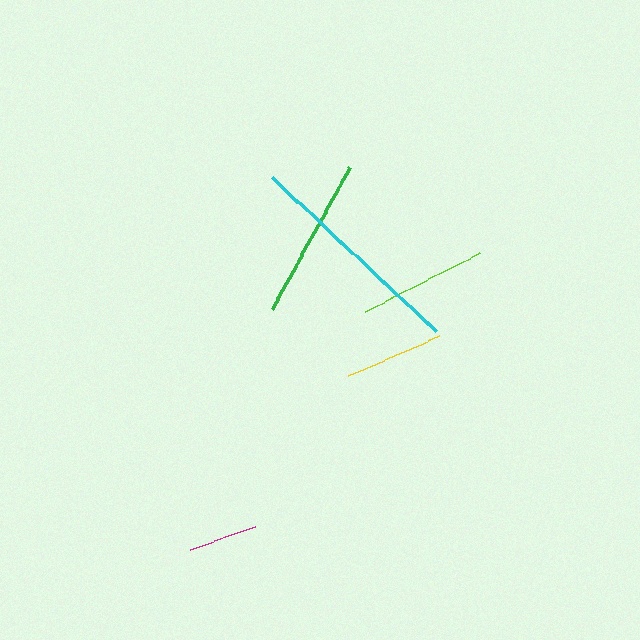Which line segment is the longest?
The cyan line is the longest at approximately 225 pixels.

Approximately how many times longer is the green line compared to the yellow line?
The green line is approximately 1.6 times the length of the yellow line.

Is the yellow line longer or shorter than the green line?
The green line is longer than the yellow line.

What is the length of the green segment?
The green segment is approximately 161 pixels long.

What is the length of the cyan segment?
The cyan segment is approximately 225 pixels long.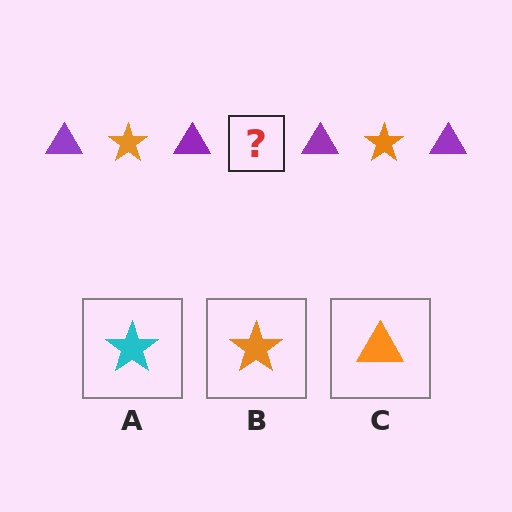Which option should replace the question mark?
Option B.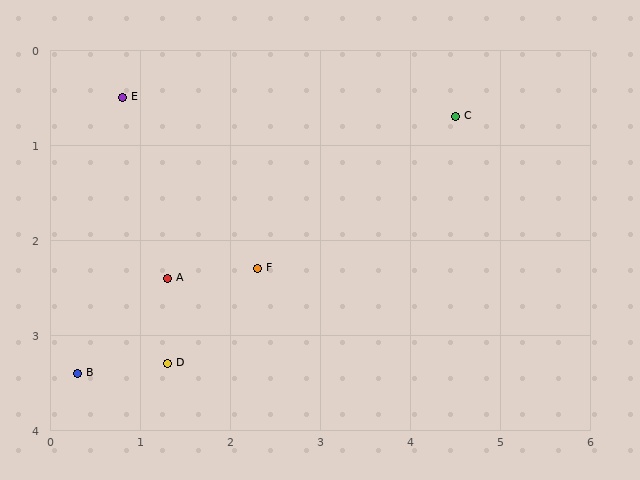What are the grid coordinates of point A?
Point A is at approximately (1.3, 2.4).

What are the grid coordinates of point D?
Point D is at approximately (1.3, 3.3).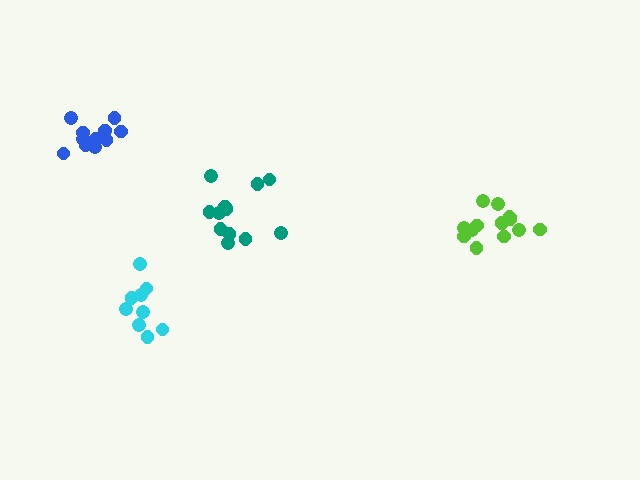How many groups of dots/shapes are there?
There are 4 groups.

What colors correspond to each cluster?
The clusters are colored: blue, teal, cyan, lime.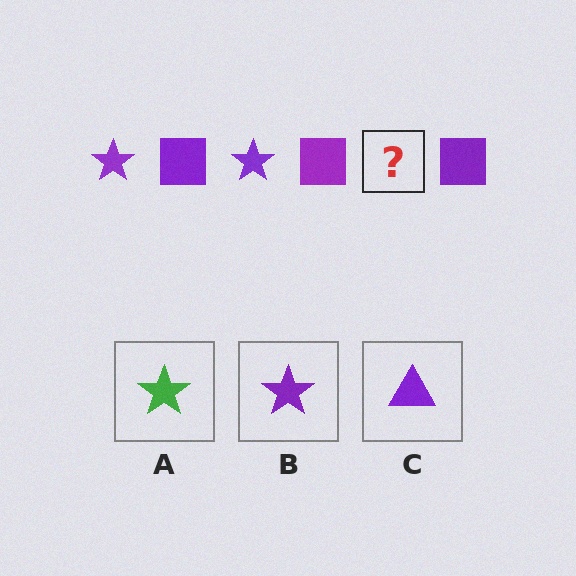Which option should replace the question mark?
Option B.